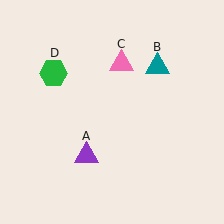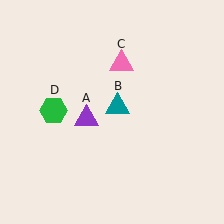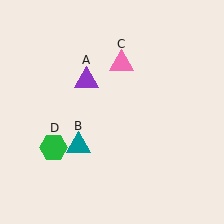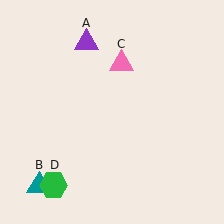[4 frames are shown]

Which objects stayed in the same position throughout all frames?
Pink triangle (object C) remained stationary.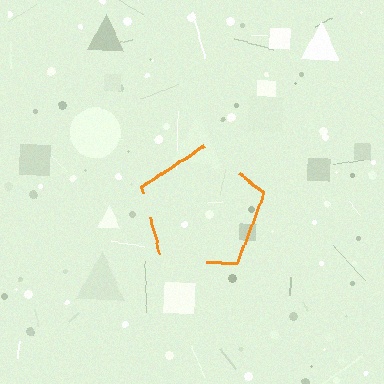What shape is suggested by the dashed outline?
The dashed outline suggests a pentagon.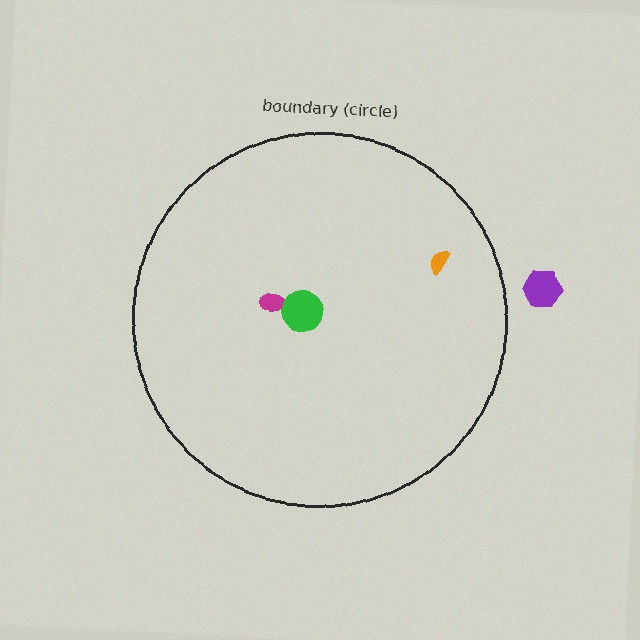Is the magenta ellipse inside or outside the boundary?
Inside.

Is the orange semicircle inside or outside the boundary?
Inside.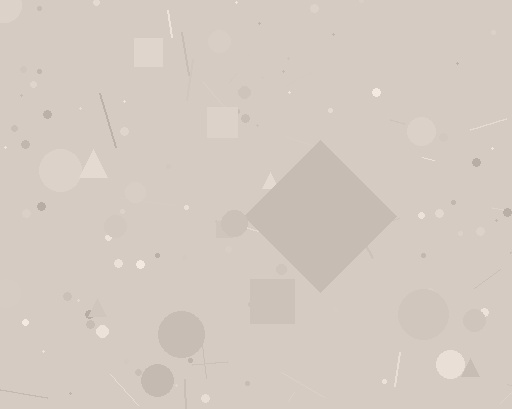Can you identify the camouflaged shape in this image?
The camouflaged shape is a diamond.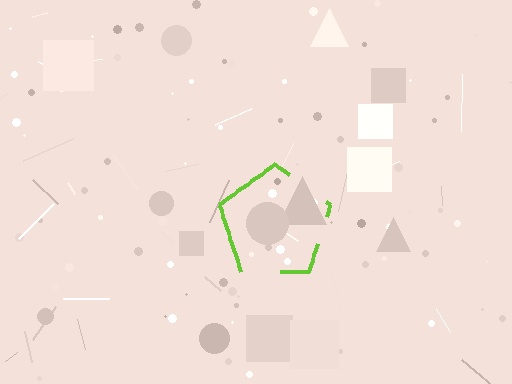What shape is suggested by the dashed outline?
The dashed outline suggests a pentagon.